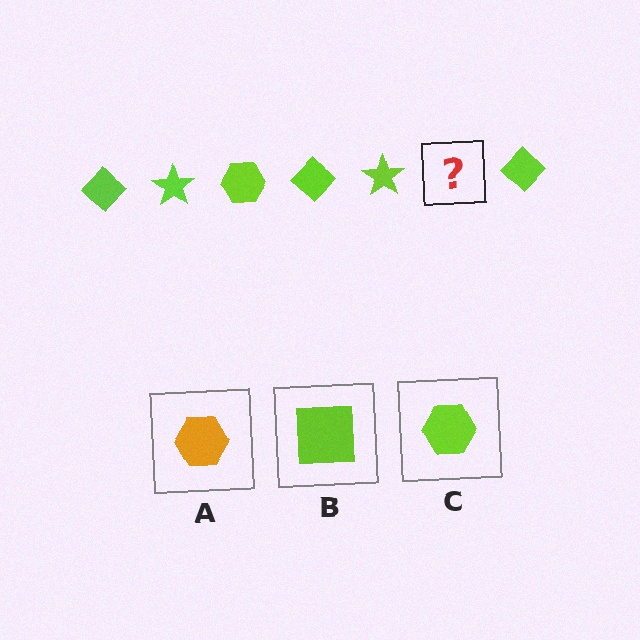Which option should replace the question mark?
Option C.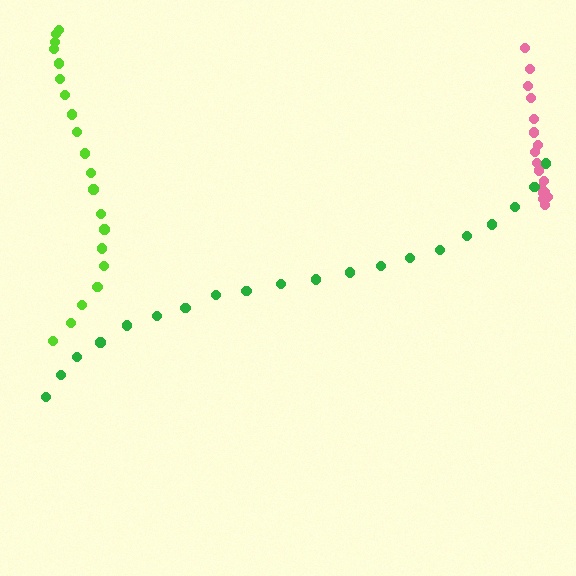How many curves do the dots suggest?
There are 3 distinct paths.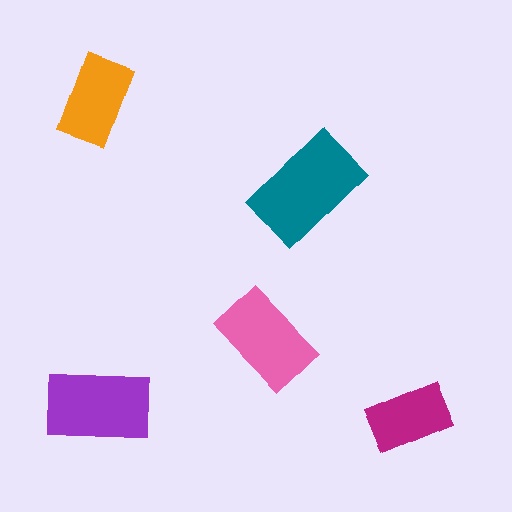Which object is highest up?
The orange rectangle is topmost.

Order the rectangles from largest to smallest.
the teal one, the purple one, the pink one, the orange one, the magenta one.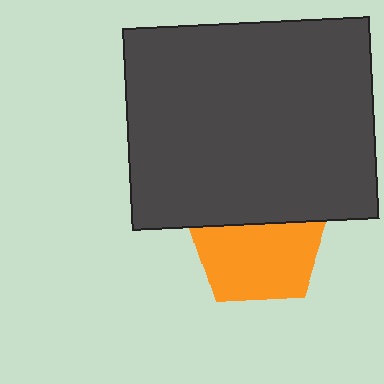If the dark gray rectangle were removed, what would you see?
You would see the complete orange pentagon.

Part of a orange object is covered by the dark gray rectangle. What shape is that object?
It is a pentagon.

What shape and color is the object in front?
The object in front is a dark gray rectangle.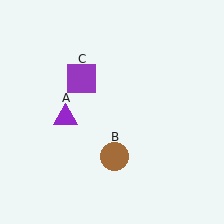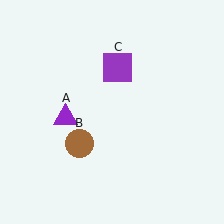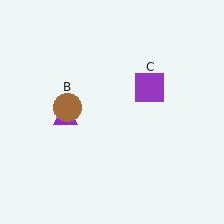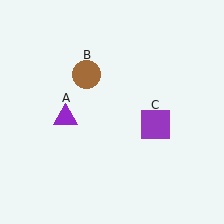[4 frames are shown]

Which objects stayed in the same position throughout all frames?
Purple triangle (object A) remained stationary.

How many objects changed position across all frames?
2 objects changed position: brown circle (object B), purple square (object C).